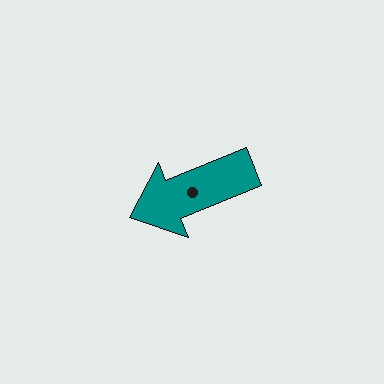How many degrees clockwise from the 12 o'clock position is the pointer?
Approximately 248 degrees.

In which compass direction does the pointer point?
West.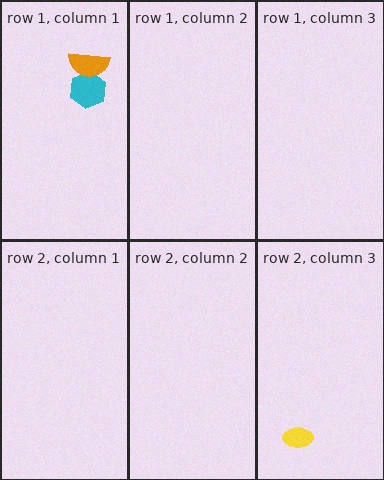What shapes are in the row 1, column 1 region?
The cyan hexagon, the orange semicircle.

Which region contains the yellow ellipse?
The row 2, column 3 region.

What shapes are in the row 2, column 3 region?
The yellow ellipse.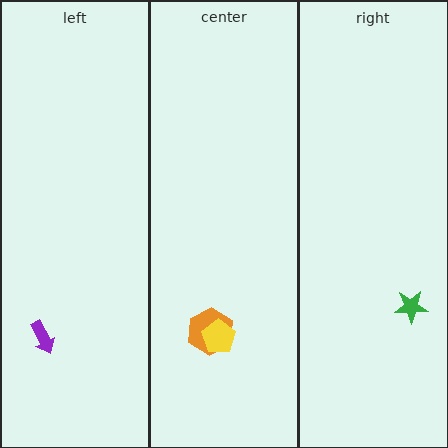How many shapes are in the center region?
2.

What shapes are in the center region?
The orange hexagon, the yellow pentagon.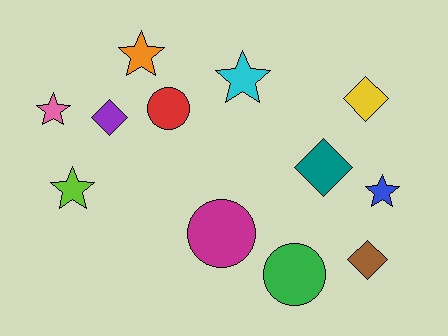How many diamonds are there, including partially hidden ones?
There are 4 diamonds.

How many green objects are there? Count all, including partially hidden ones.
There is 1 green object.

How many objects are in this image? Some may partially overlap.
There are 12 objects.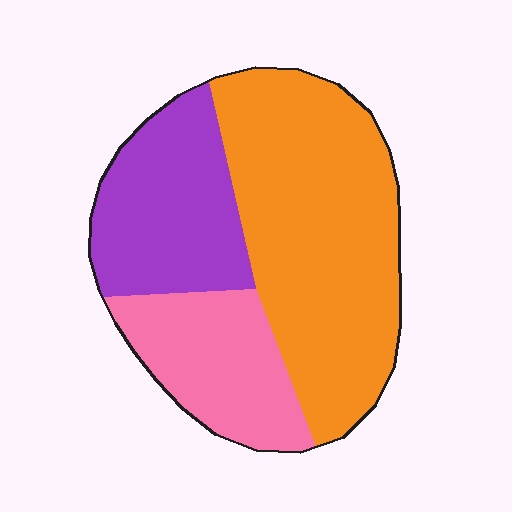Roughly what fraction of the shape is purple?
Purple covers 26% of the shape.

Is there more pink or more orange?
Orange.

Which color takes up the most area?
Orange, at roughly 50%.